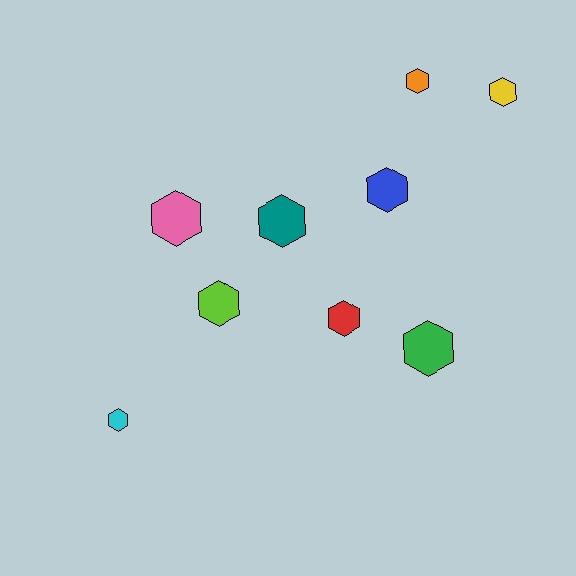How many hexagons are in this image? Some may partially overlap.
There are 9 hexagons.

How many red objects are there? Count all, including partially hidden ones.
There is 1 red object.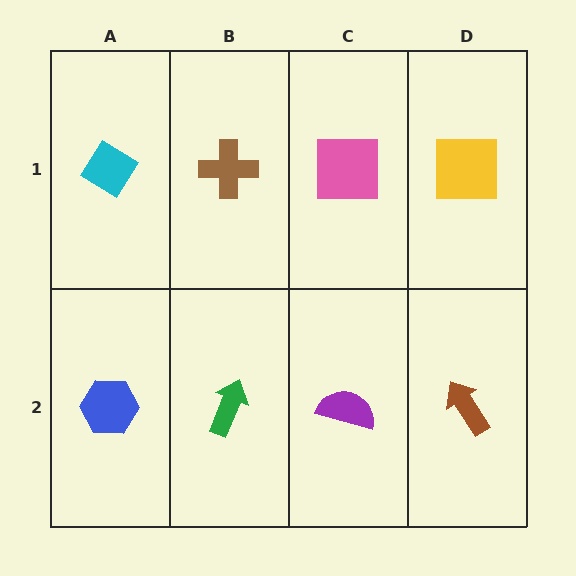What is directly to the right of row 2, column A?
A green arrow.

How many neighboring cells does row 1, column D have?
2.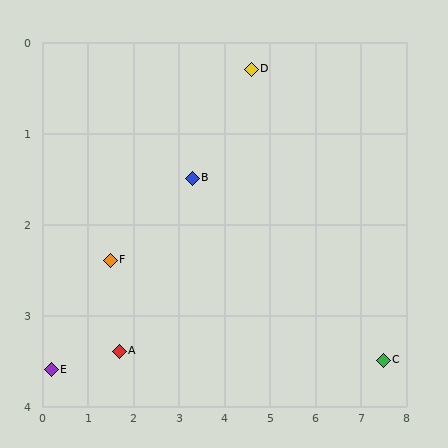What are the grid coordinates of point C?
Point C is at approximately (7.5, 3.5).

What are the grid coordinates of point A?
Point A is at approximately (1.7, 3.4).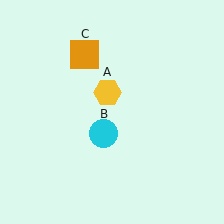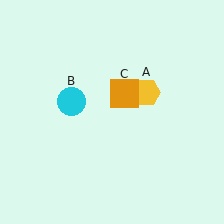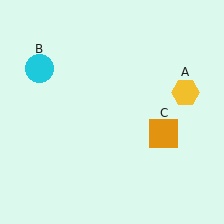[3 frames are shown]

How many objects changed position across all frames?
3 objects changed position: yellow hexagon (object A), cyan circle (object B), orange square (object C).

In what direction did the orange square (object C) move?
The orange square (object C) moved down and to the right.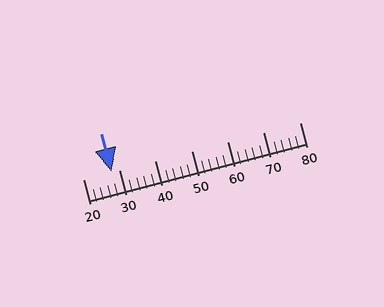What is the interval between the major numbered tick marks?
The major tick marks are spaced 10 units apart.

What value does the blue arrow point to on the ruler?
The blue arrow points to approximately 28.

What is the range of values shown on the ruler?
The ruler shows values from 20 to 80.